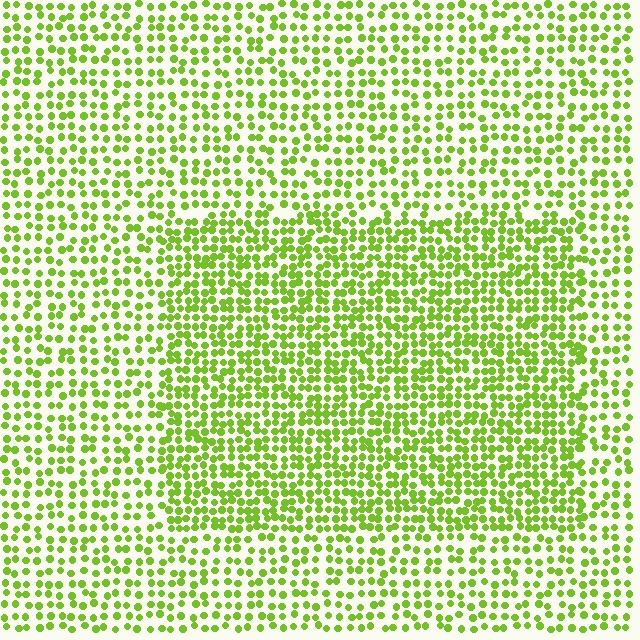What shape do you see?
I see a rectangle.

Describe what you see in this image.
The image contains small lime elements arranged at two different densities. A rectangle-shaped region is visible where the elements are more densely packed than the surrounding area.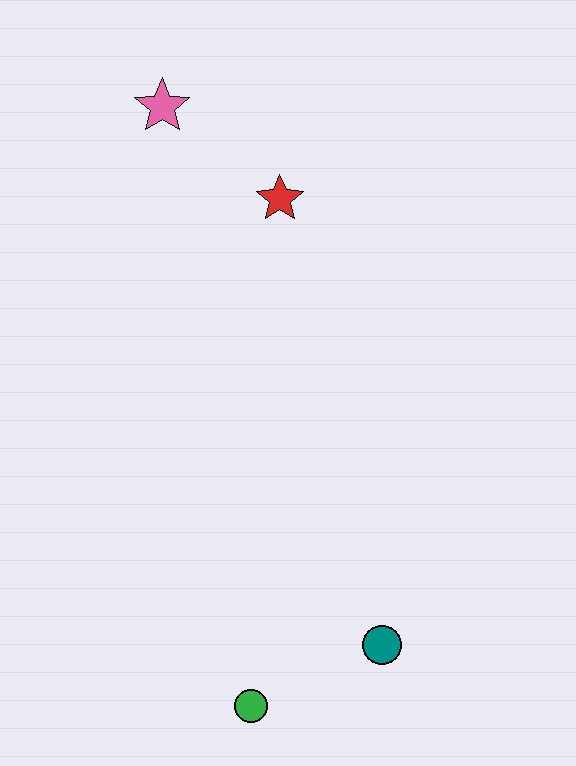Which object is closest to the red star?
The pink star is closest to the red star.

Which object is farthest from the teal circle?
The pink star is farthest from the teal circle.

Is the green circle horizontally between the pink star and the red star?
Yes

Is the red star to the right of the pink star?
Yes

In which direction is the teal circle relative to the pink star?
The teal circle is below the pink star.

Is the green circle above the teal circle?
No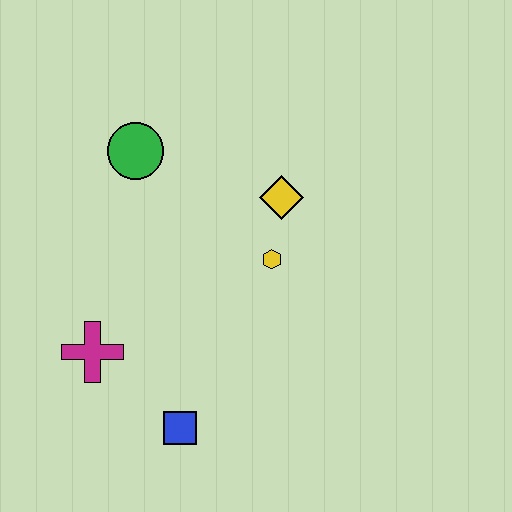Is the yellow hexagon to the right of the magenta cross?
Yes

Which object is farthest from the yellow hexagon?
The magenta cross is farthest from the yellow hexagon.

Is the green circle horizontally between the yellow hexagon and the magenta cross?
Yes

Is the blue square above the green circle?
No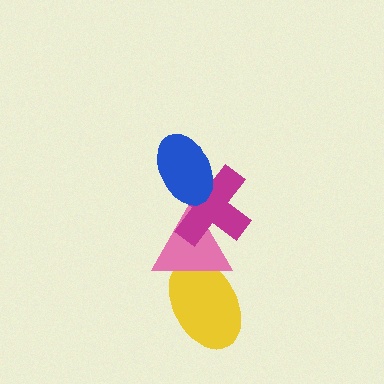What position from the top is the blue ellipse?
The blue ellipse is 1st from the top.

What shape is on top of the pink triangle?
The magenta cross is on top of the pink triangle.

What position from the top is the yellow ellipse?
The yellow ellipse is 4th from the top.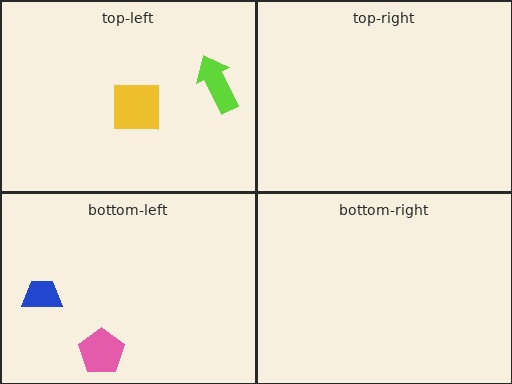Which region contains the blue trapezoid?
The bottom-left region.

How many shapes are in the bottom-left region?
2.